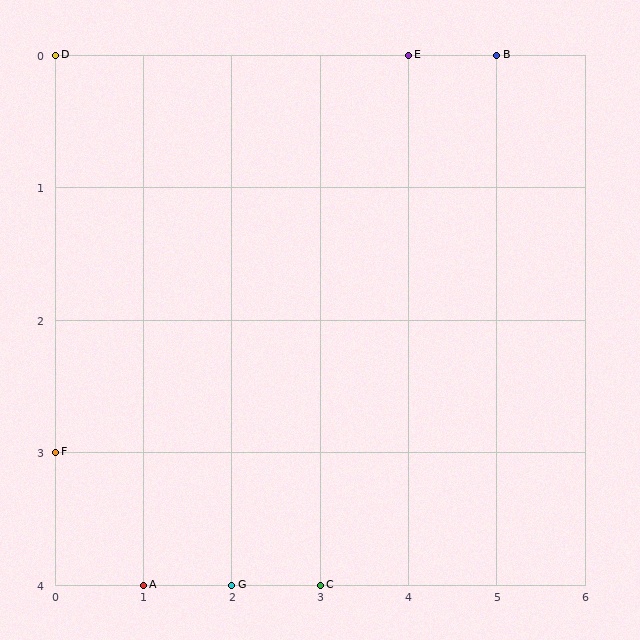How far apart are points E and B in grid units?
Points E and B are 1 column apart.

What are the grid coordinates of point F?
Point F is at grid coordinates (0, 3).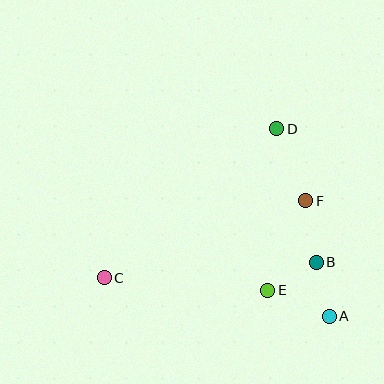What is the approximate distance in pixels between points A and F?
The distance between A and F is approximately 117 pixels.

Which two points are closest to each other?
Points A and B are closest to each other.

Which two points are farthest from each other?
Points C and D are farthest from each other.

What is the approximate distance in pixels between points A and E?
The distance between A and E is approximately 67 pixels.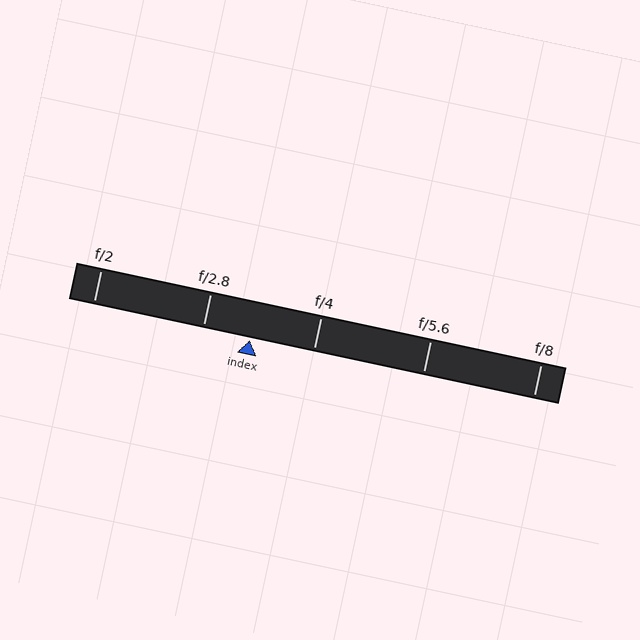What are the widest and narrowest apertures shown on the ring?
The widest aperture shown is f/2 and the narrowest is f/8.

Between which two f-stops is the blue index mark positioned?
The index mark is between f/2.8 and f/4.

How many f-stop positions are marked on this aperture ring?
There are 5 f-stop positions marked.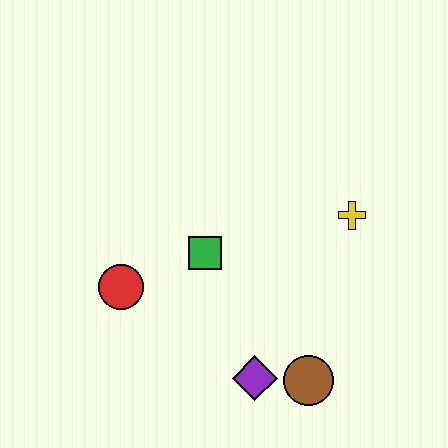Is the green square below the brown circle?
No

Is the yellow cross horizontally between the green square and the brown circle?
No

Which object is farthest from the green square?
The brown circle is farthest from the green square.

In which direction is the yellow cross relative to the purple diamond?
The yellow cross is above the purple diamond.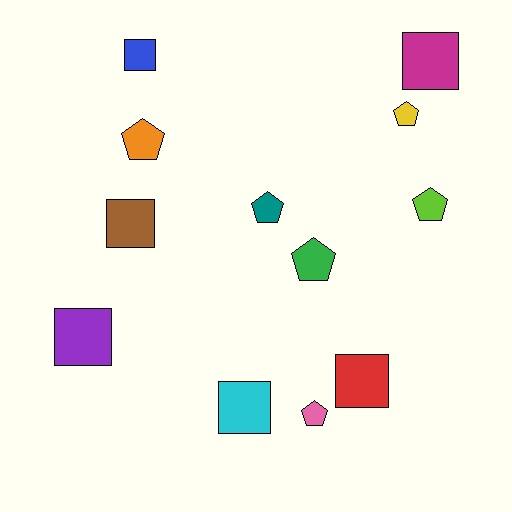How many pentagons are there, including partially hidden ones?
There are 6 pentagons.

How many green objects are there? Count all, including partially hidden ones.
There is 1 green object.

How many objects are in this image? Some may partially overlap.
There are 12 objects.